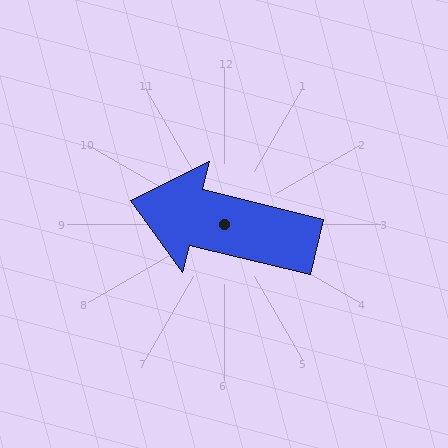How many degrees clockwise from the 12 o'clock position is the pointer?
Approximately 284 degrees.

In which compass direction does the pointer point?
West.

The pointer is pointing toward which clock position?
Roughly 9 o'clock.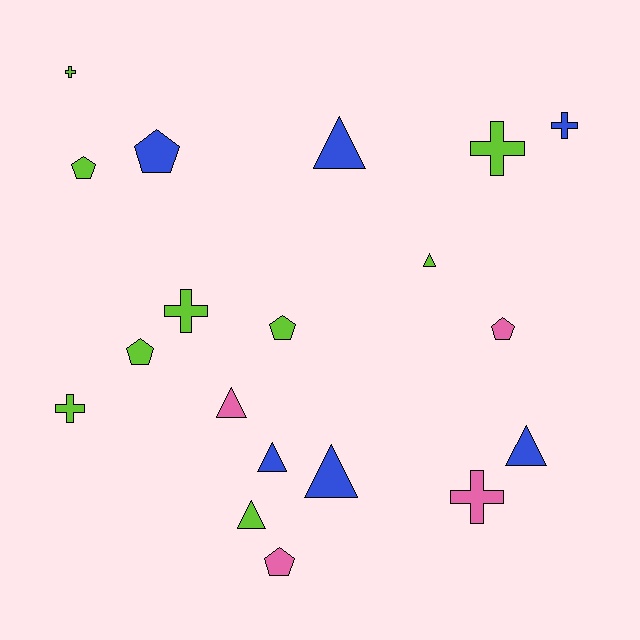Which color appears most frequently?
Lime, with 9 objects.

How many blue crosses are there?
There is 1 blue cross.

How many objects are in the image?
There are 19 objects.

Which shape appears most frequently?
Triangle, with 7 objects.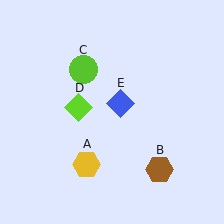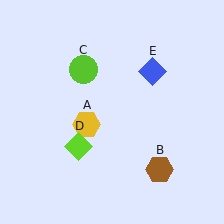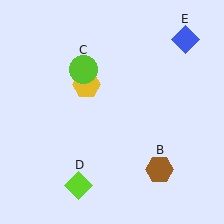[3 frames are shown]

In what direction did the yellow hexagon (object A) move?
The yellow hexagon (object A) moved up.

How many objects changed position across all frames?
3 objects changed position: yellow hexagon (object A), lime diamond (object D), blue diamond (object E).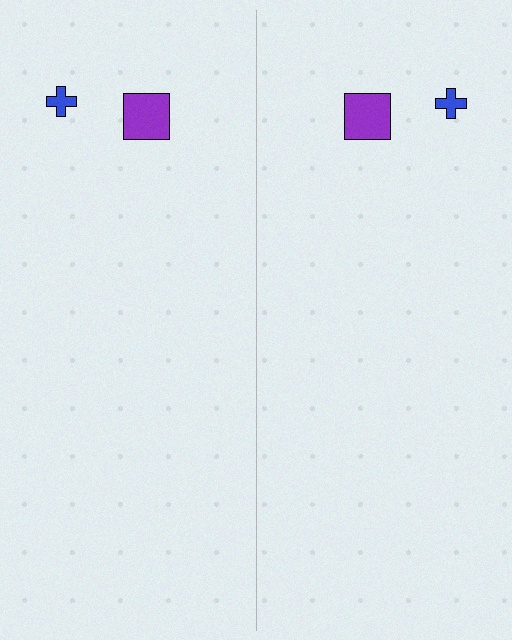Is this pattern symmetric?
Yes, this pattern has bilateral (reflection) symmetry.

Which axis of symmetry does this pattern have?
The pattern has a vertical axis of symmetry running through the center of the image.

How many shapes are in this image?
There are 4 shapes in this image.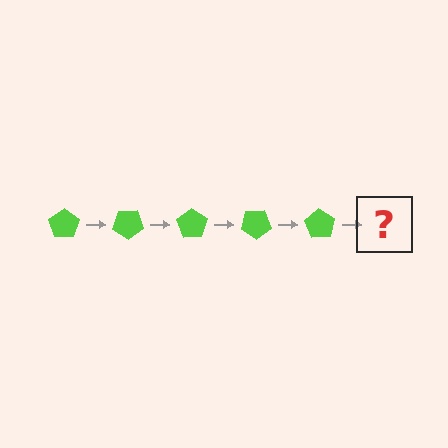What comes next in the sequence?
The next element should be a lime pentagon rotated 175 degrees.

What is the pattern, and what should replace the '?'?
The pattern is that the pentagon rotates 35 degrees each step. The '?' should be a lime pentagon rotated 175 degrees.